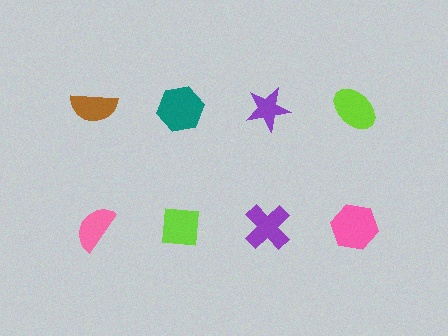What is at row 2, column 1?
A pink semicircle.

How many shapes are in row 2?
4 shapes.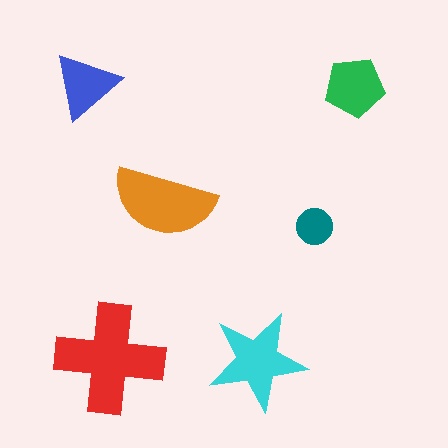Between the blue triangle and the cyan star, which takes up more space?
The cyan star.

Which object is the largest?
The red cross.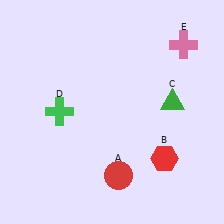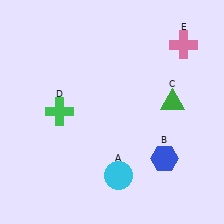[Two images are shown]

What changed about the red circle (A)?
In Image 1, A is red. In Image 2, it changed to cyan.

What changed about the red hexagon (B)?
In Image 1, B is red. In Image 2, it changed to blue.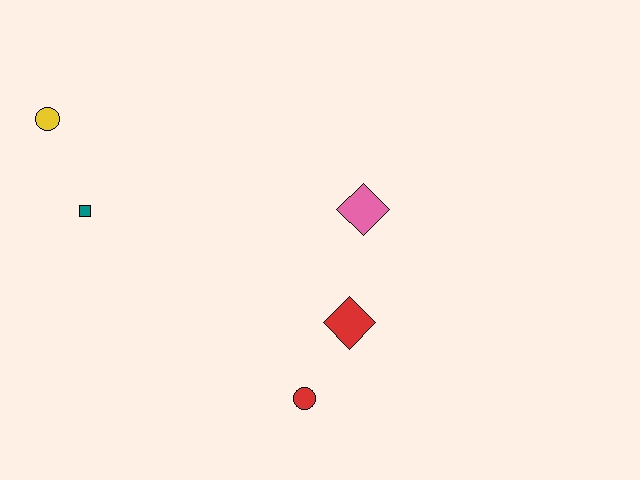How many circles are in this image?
There are 2 circles.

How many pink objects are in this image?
There is 1 pink object.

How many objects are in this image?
There are 5 objects.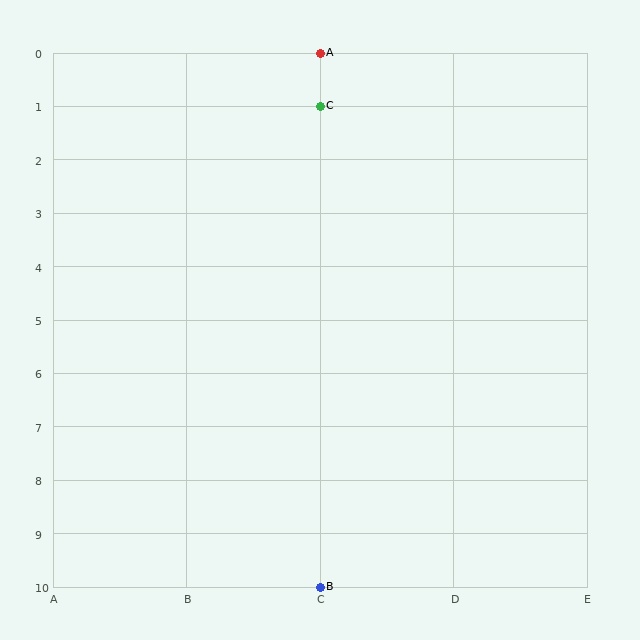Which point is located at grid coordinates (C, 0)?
Point A is at (C, 0).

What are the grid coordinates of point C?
Point C is at grid coordinates (C, 1).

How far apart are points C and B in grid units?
Points C and B are 9 rows apart.